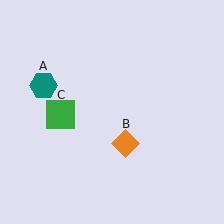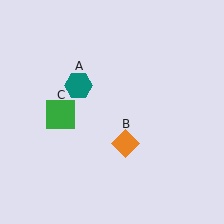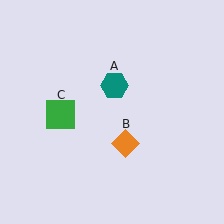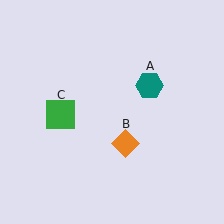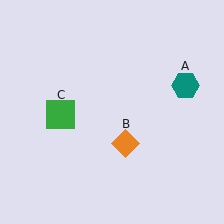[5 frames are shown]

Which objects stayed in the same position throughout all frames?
Orange diamond (object B) and green square (object C) remained stationary.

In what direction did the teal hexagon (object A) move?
The teal hexagon (object A) moved right.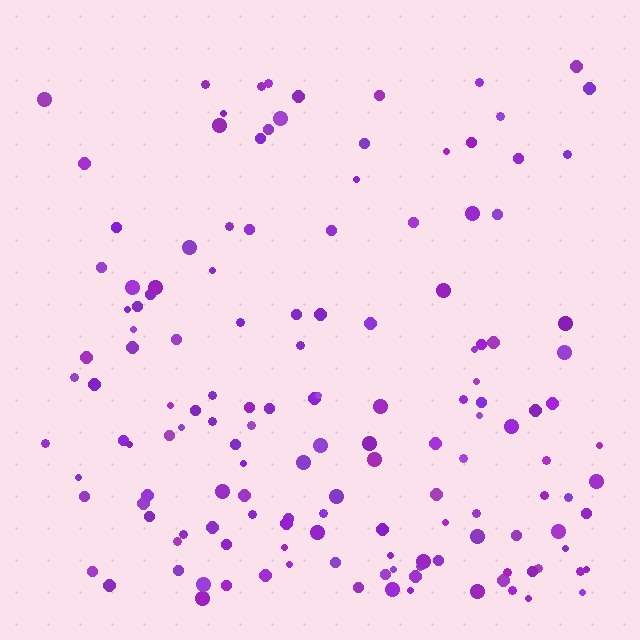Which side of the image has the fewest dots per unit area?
The top.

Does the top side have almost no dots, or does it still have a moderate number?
Still a moderate number, just noticeably fewer than the bottom.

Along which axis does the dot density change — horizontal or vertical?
Vertical.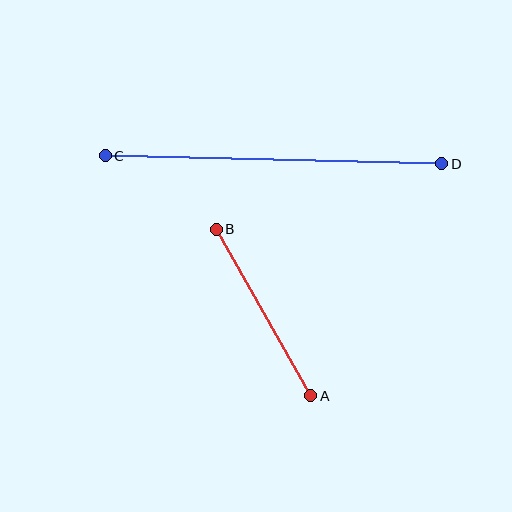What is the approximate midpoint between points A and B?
The midpoint is at approximately (263, 312) pixels.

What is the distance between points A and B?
The distance is approximately 191 pixels.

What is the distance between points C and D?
The distance is approximately 336 pixels.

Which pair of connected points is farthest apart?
Points C and D are farthest apart.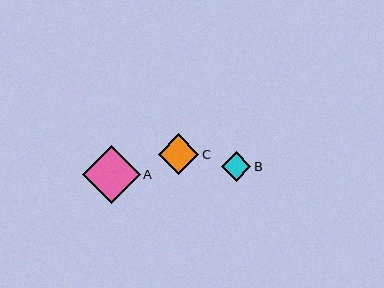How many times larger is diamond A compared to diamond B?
Diamond A is approximately 2.0 times the size of diamond B.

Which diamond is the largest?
Diamond A is the largest with a size of approximately 58 pixels.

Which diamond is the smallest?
Diamond B is the smallest with a size of approximately 29 pixels.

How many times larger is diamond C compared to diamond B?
Diamond C is approximately 1.4 times the size of diamond B.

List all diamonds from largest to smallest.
From largest to smallest: A, C, B.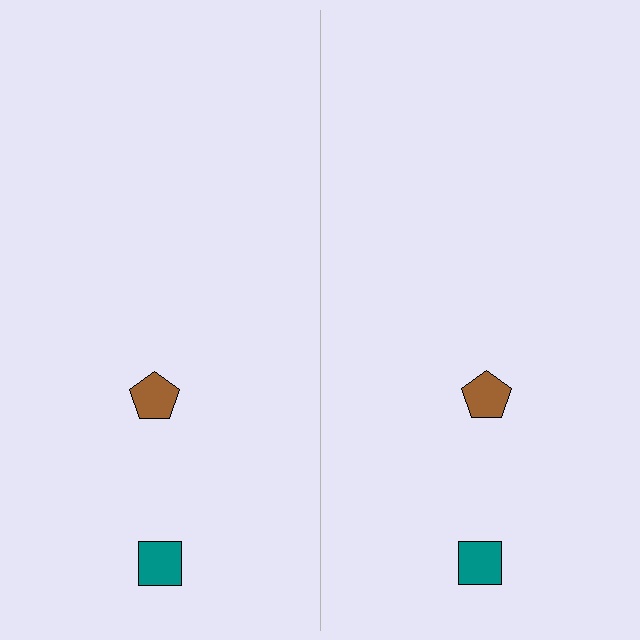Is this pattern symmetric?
Yes, this pattern has bilateral (reflection) symmetry.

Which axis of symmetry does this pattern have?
The pattern has a vertical axis of symmetry running through the center of the image.